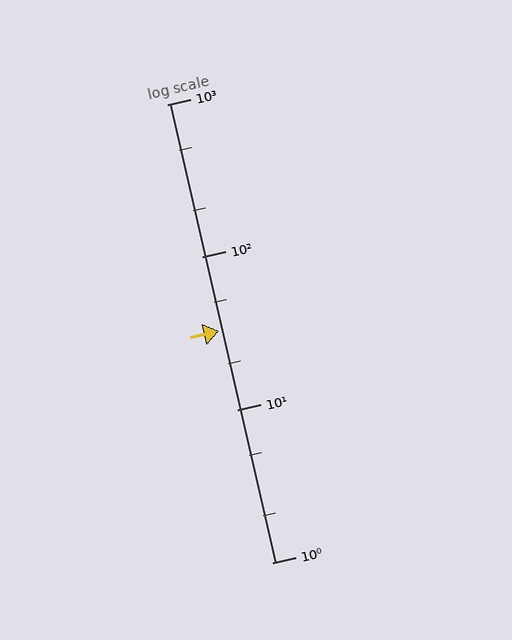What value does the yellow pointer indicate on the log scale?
The pointer indicates approximately 33.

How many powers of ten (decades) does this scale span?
The scale spans 3 decades, from 1 to 1000.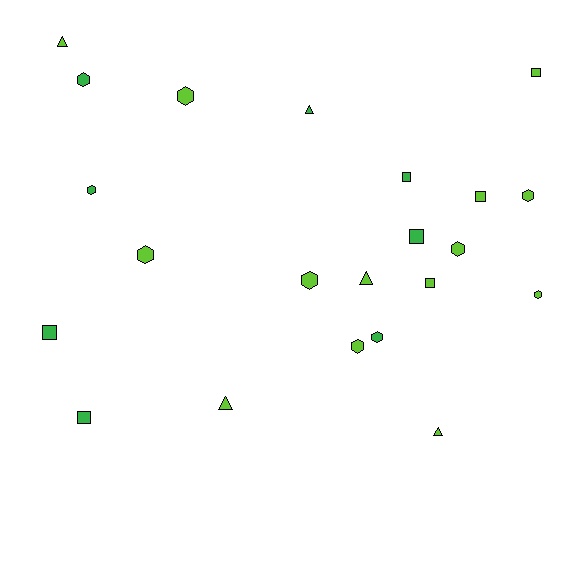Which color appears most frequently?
Lime, with 14 objects.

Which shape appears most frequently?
Hexagon, with 10 objects.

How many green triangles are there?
There is 1 green triangle.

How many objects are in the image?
There are 22 objects.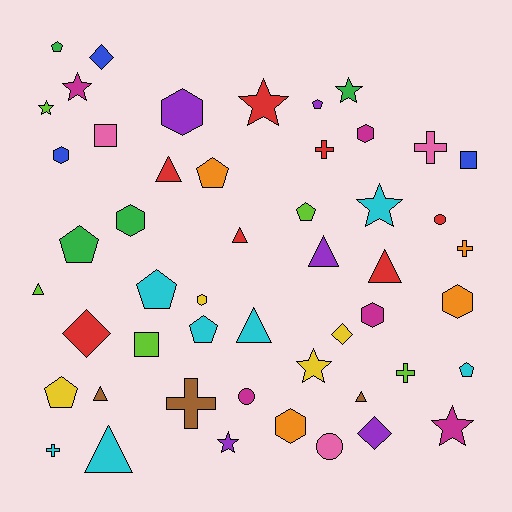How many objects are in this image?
There are 50 objects.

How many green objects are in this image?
There are 4 green objects.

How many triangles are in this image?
There are 9 triangles.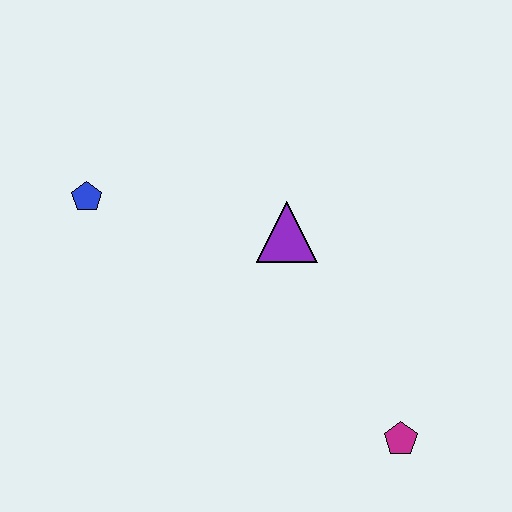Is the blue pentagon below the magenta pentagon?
No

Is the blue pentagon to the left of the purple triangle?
Yes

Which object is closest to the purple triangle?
The blue pentagon is closest to the purple triangle.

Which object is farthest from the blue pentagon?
The magenta pentagon is farthest from the blue pentagon.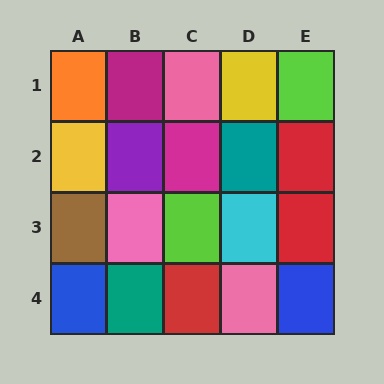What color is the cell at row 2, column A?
Yellow.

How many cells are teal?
2 cells are teal.